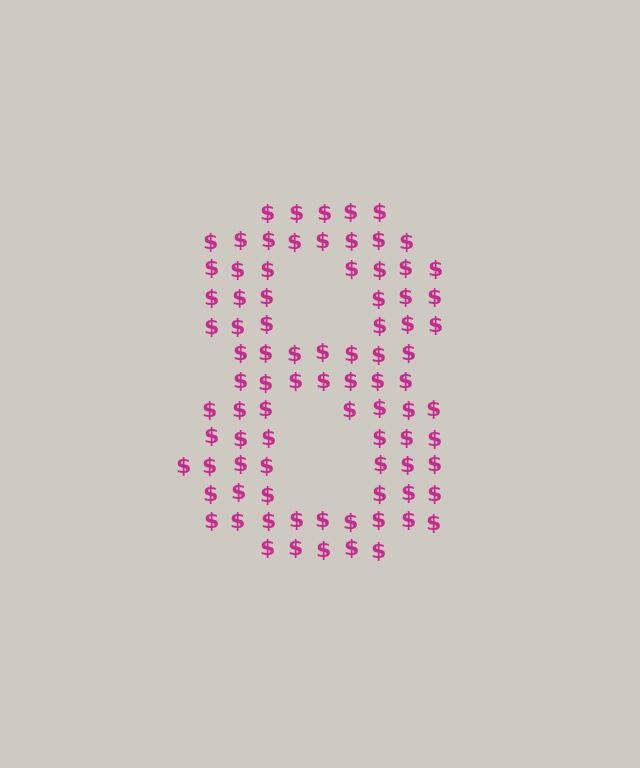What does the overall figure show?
The overall figure shows the digit 8.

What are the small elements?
The small elements are dollar signs.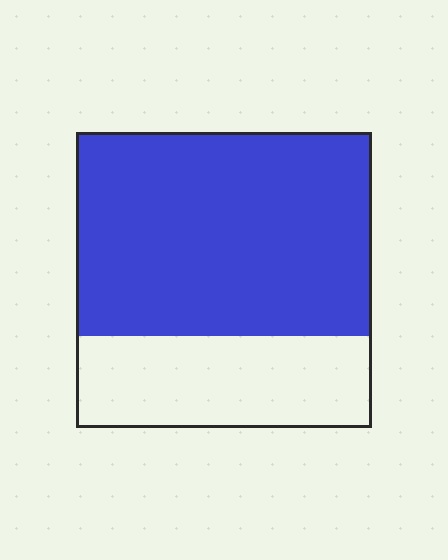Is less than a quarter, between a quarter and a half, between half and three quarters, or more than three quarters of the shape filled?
Between half and three quarters.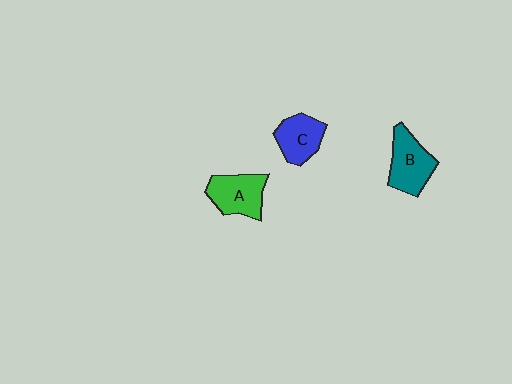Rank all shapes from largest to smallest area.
From largest to smallest: B (teal), A (green), C (blue).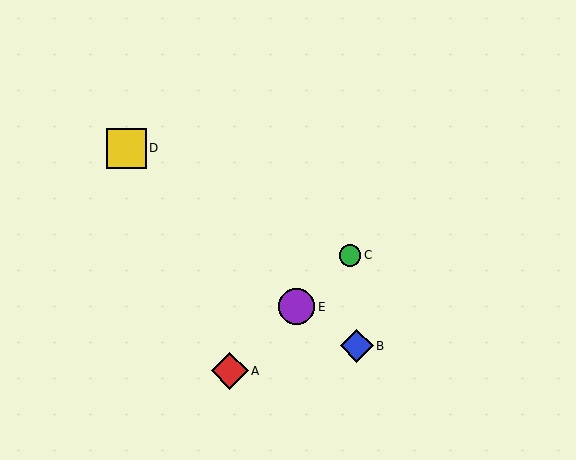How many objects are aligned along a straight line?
3 objects (A, C, E) are aligned along a straight line.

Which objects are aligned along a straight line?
Objects A, C, E are aligned along a straight line.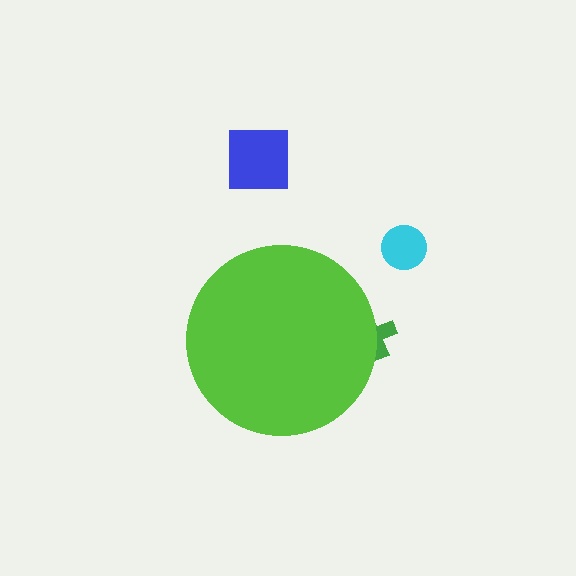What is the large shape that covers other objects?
A lime circle.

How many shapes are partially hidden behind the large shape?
1 shape is partially hidden.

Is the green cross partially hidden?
Yes, the green cross is partially hidden behind the lime circle.